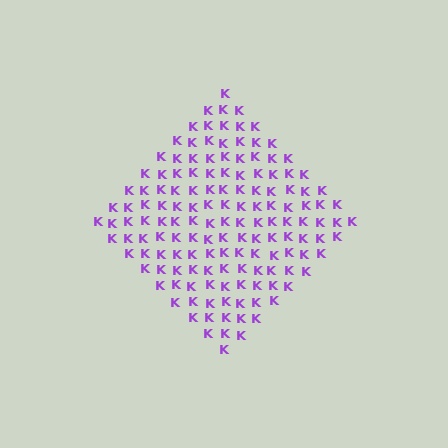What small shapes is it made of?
It is made of small letter K's.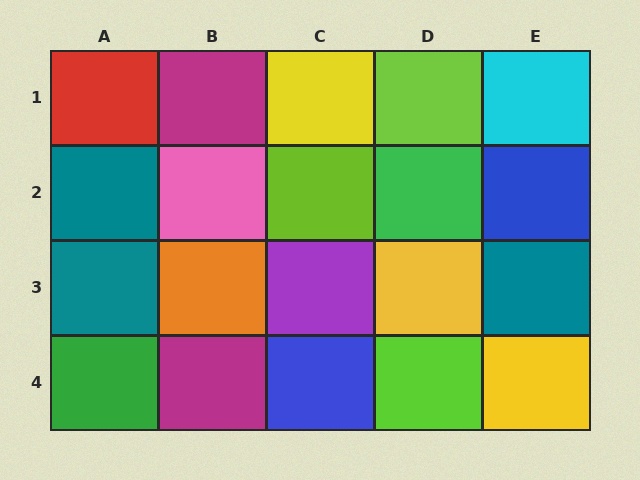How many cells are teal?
3 cells are teal.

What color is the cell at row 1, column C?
Yellow.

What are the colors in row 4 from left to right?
Green, magenta, blue, lime, yellow.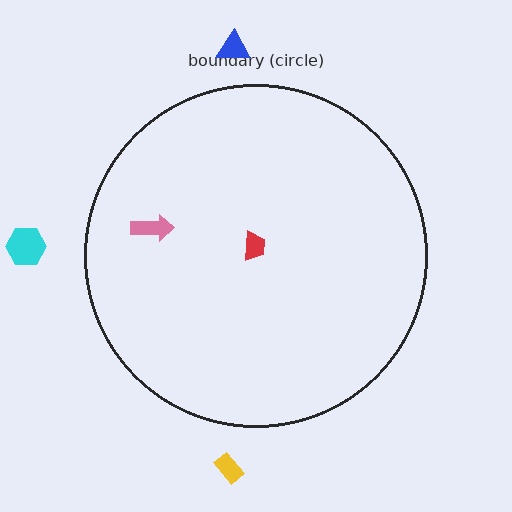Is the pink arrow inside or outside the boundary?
Inside.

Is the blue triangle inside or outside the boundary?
Outside.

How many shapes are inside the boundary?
2 inside, 3 outside.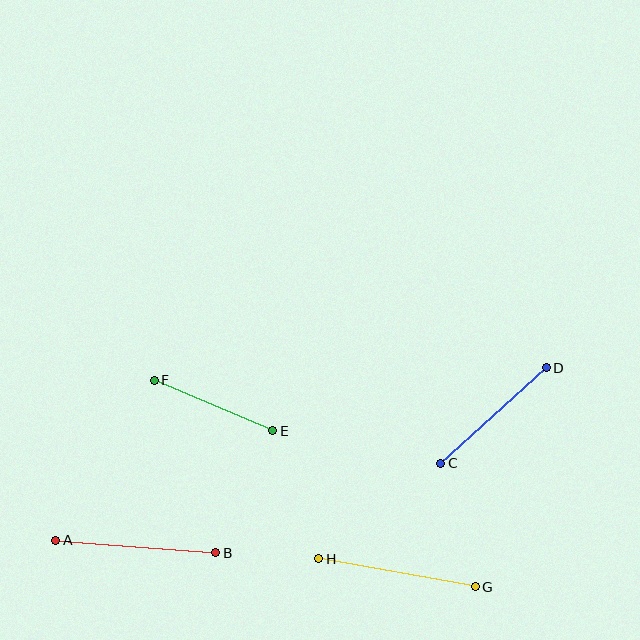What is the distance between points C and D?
The distance is approximately 142 pixels.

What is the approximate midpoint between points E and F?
The midpoint is at approximately (214, 405) pixels.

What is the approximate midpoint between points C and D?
The midpoint is at approximately (493, 415) pixels.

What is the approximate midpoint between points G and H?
The midpoint is at approximately (397, 573) pixels.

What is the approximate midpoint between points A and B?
The midpoint is at approximately (136, 547) pixels.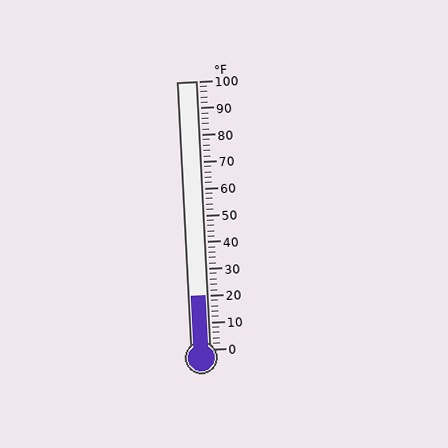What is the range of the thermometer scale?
The thermometer scale ranges from 0°F to 100°F.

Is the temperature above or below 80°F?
The temperature is below 80°F.